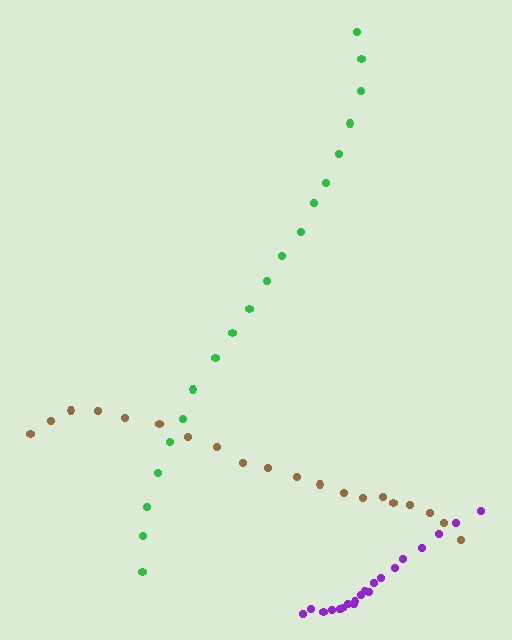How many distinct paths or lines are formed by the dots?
There are 3 distinct paths.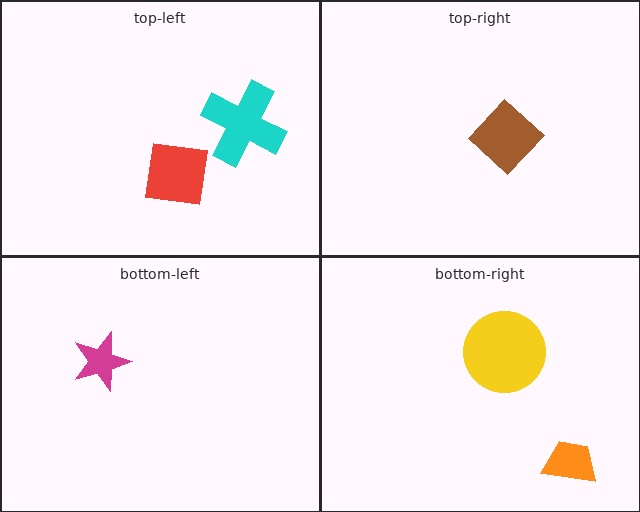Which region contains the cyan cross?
The top-left region.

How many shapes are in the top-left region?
2.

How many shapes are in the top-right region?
1.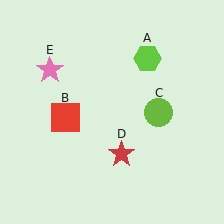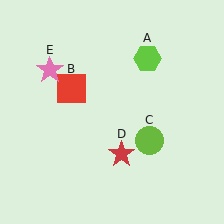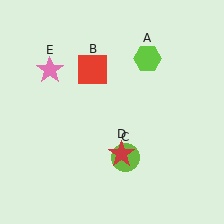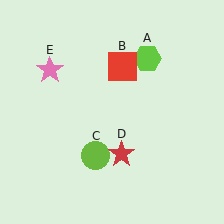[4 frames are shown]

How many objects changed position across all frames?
2 objects changed position: red square (object B), lime circle (object C).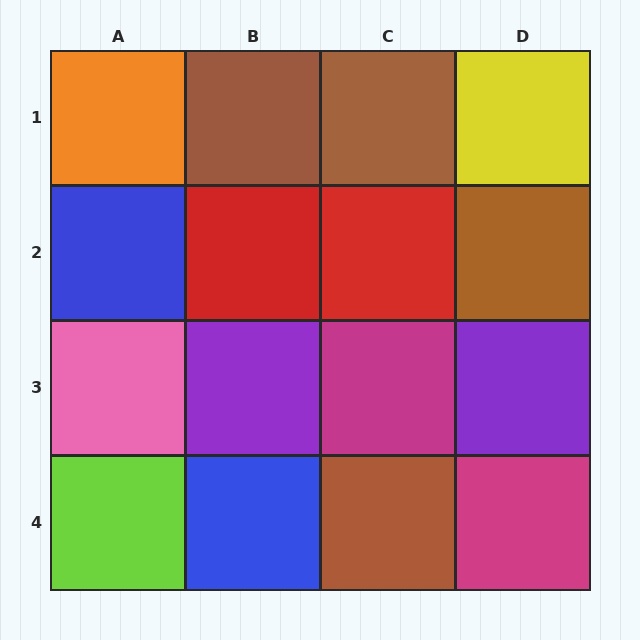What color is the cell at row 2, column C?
Red.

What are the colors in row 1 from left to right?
Orange, brown, brown, yellow.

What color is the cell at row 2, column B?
Red.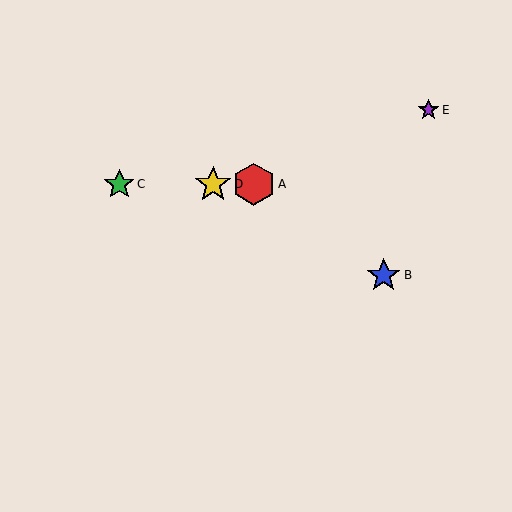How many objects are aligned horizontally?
3 objects (A, C, D) are aligned horizontally.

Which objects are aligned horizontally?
Objects A, C, D are aligned horizontally.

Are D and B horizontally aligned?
No, D is at y≈184 and B is at y≈275.